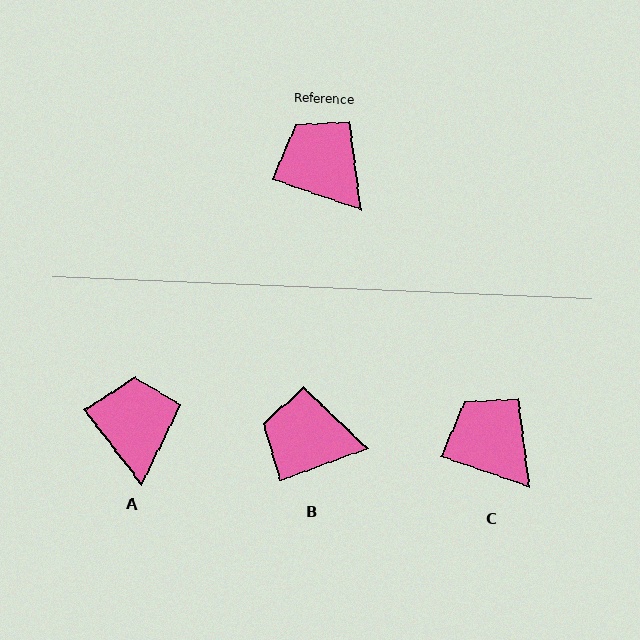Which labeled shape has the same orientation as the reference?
C.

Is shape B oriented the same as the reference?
No, it is off by about 39 degrees.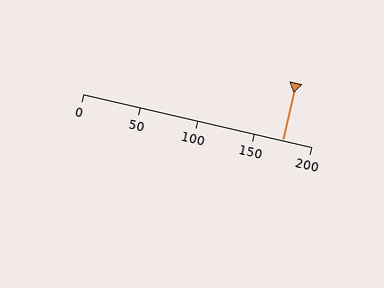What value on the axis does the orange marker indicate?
The marker indicates approximately 175.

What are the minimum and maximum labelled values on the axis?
The axis runs from 0 to 200.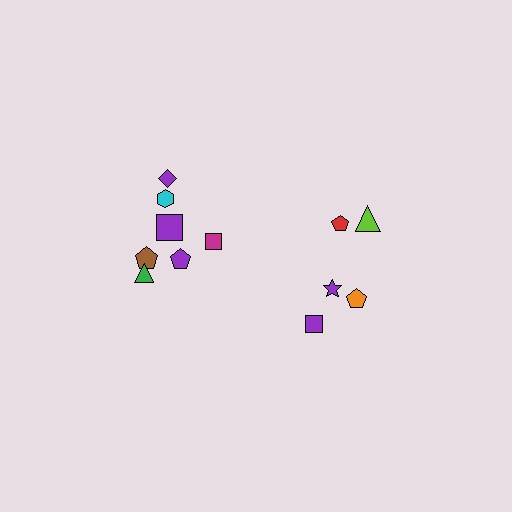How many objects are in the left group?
There are 7 objects.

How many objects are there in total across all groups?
There are 12 objects.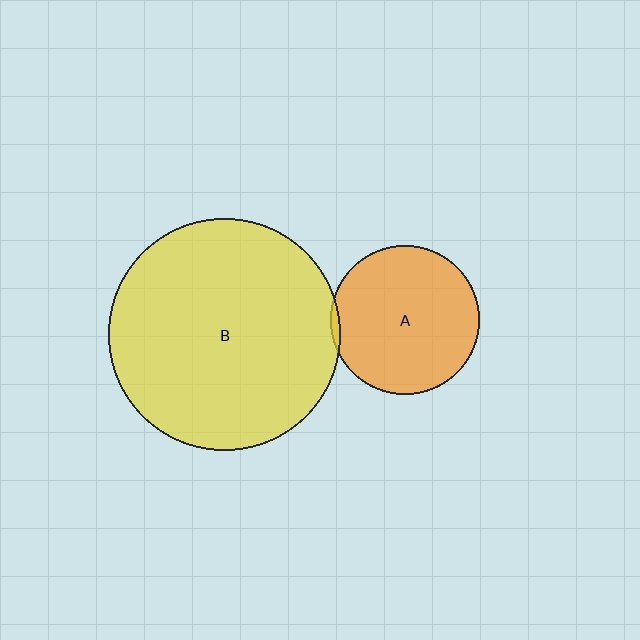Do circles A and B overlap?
Yes.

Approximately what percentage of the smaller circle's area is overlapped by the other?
Approximately 5%.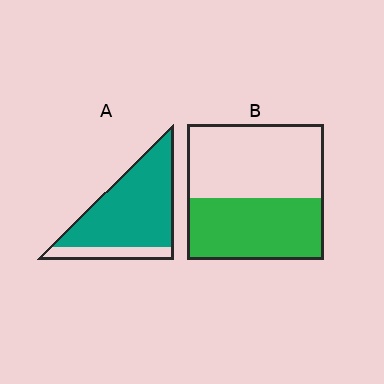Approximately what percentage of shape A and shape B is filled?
A is approximately 80% and B is approximately 45%.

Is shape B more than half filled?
No.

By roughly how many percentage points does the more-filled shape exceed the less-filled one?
By roughly 35 percentage points (A over B).